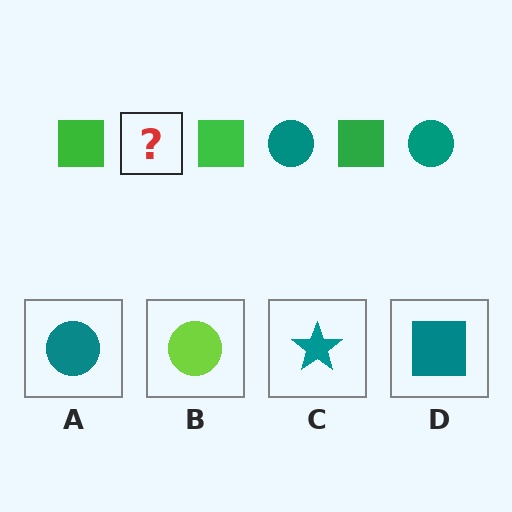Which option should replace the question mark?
Option A.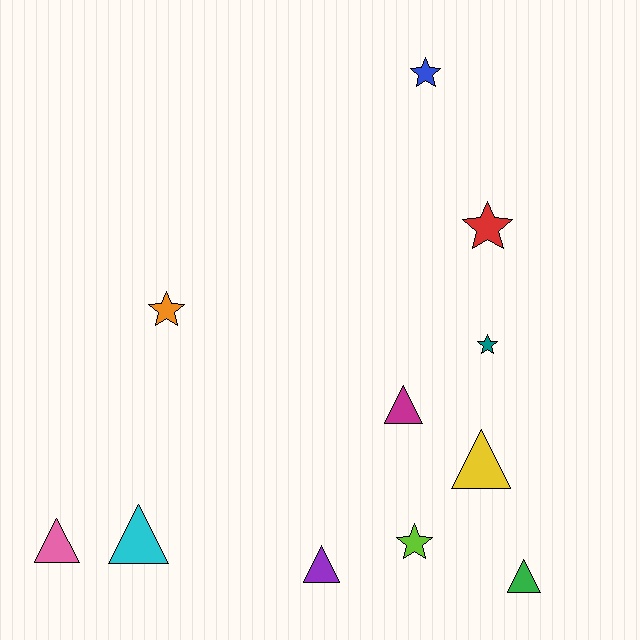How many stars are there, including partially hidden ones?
There are 5 stars.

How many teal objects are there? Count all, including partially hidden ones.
There is 1 teal object.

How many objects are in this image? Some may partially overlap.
There are 11 objects.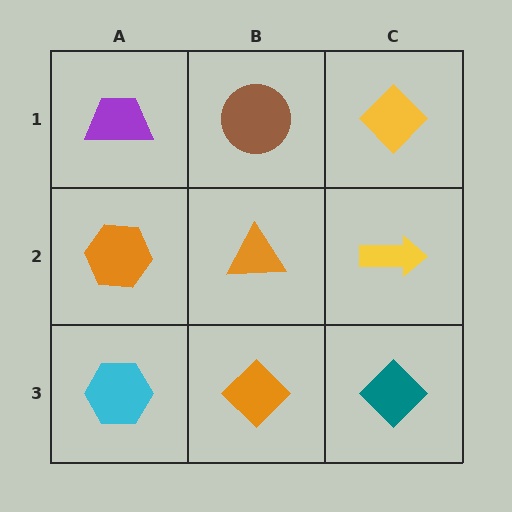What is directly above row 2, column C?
A yellow diamond.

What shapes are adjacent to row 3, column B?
An orange triangle (row 2, column B), a cyan hexagon (row 3, column A), a teal diamond (row 3, column C).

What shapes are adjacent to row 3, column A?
An orange hexagon (row 2, column A), an orange diamond (row 3, column B).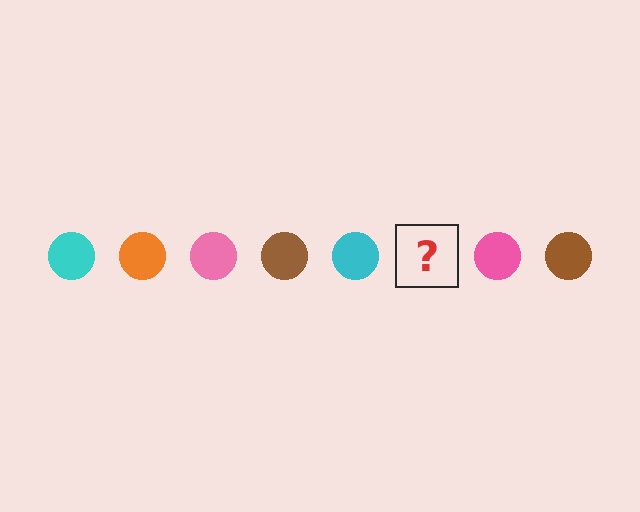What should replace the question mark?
The question mark should be replaced with an orange circle.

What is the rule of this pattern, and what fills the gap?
The rule is that the pattern cycles through cyan, orange, pink, brown circles. The gap should be filled with an orange circle.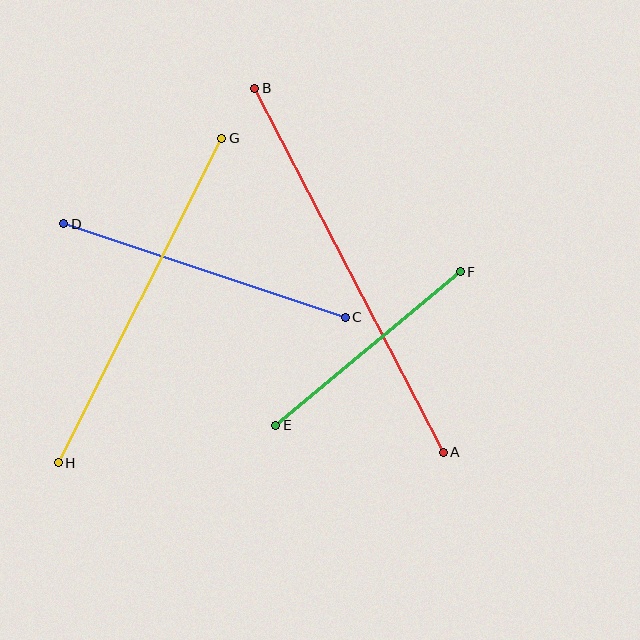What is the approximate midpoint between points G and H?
The midpoint is at approximately (140, 301) pixels.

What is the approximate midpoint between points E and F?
The midpoint is at approximately (368, 348) pixels.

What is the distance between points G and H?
The distance is approximately 363 pixels.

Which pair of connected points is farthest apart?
Points A and B are farthest apart.